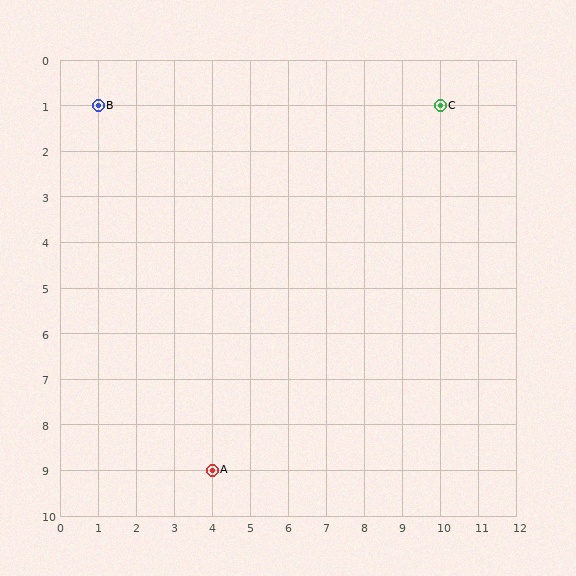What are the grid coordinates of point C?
Point C is at grid coordinates (10, 1).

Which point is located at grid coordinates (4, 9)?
Point A is at (4, 9).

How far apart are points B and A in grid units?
Points B and A are 3 columns and 8 rows apart (about 8.5 grid units diagonally).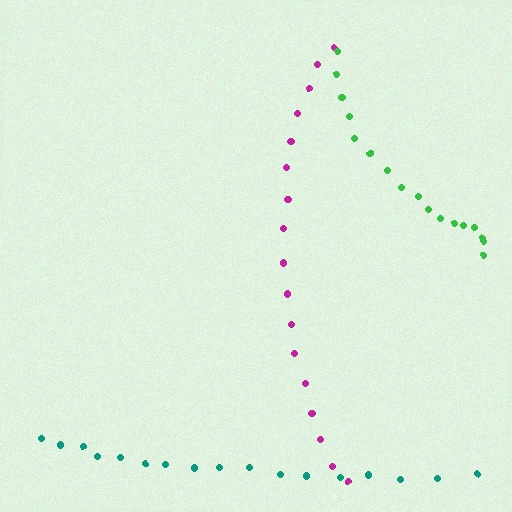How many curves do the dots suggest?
There are 3 distinct paths.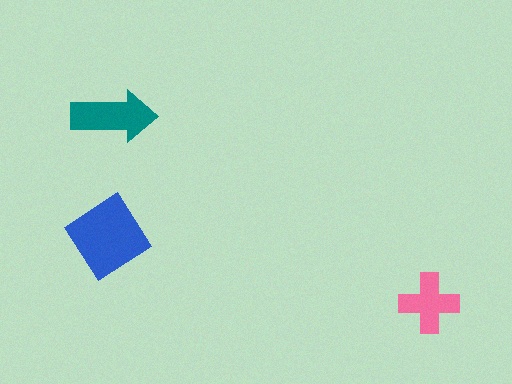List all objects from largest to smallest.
The blue diamond, the teal arrow, the pink cross.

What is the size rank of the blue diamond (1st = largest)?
1st.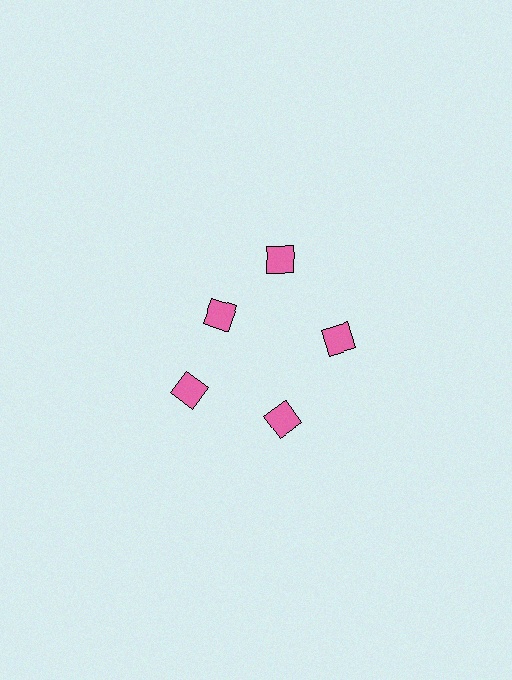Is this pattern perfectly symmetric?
No. The 5 pink diamonds are arranged in a ring, but one element near the 10 o'clock position is pulled inward toward the center, breaking the 5-fold rotational symmetry.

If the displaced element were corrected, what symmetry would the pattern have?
It would have 5-fold rotational symmetry — the pattern would map onto itself every 72 degrees.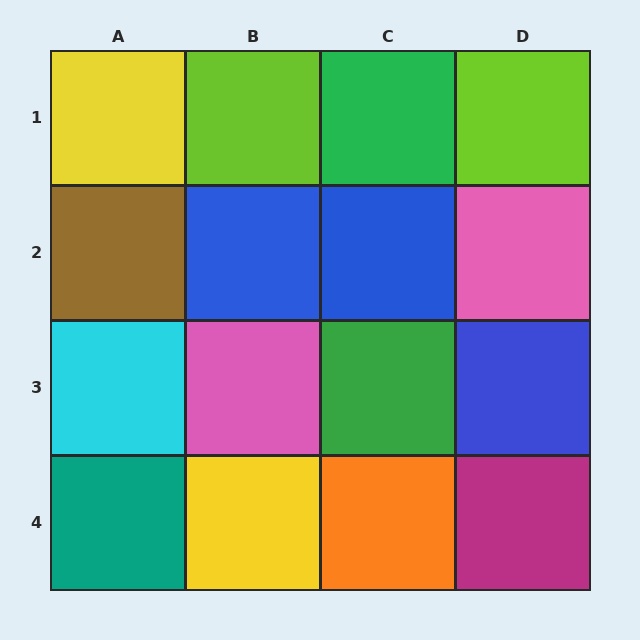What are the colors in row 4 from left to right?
Teal, yellow, orange, magenta.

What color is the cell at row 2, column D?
Pink.